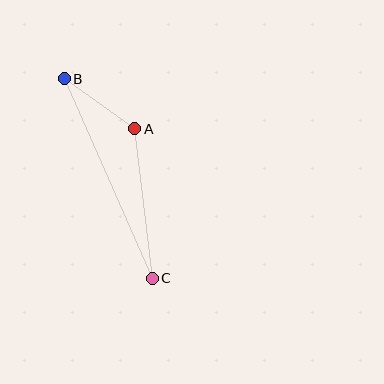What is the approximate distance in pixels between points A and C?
The distance between A and C is approximately 151 pixels.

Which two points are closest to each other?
Points A and B are closest to each other.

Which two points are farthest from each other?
Points B and C are farthest from each other.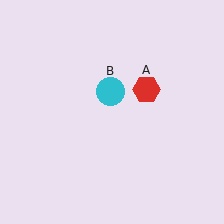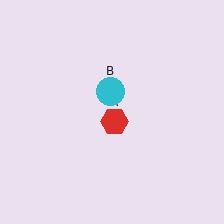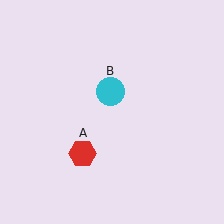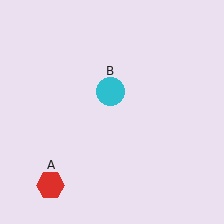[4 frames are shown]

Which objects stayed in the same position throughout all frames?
Cyan circle (object B) remained stationary.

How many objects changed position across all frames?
1 object changed position: red hexagon (object A).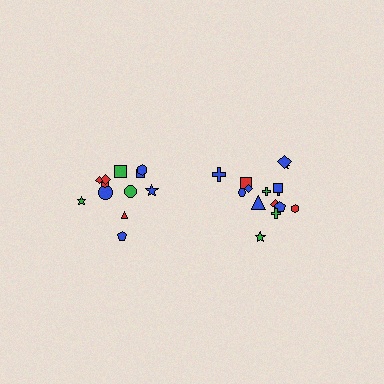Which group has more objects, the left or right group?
The right group.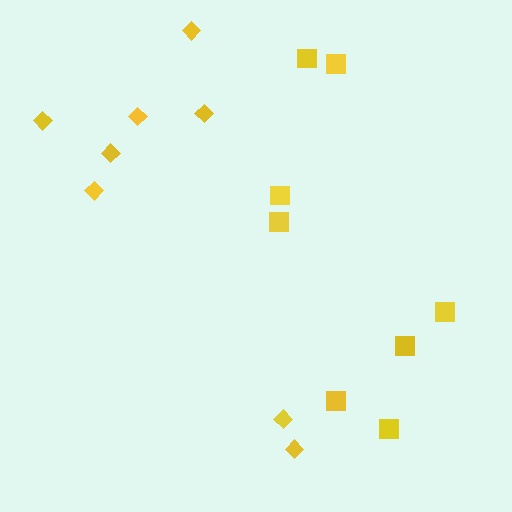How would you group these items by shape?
There are 2 groups: one group of diamonds (8) and one group of squares (8).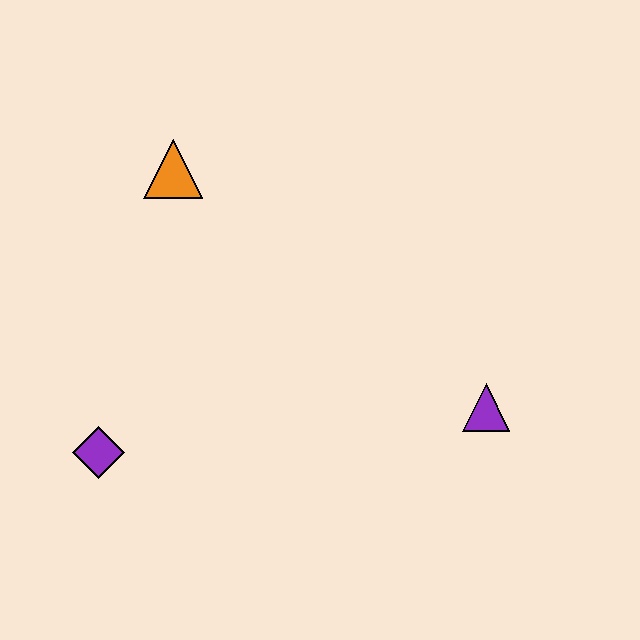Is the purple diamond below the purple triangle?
Yes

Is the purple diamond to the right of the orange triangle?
No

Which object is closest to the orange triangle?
The purple diamond is closest to the orange triangle.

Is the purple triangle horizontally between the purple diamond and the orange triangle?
No